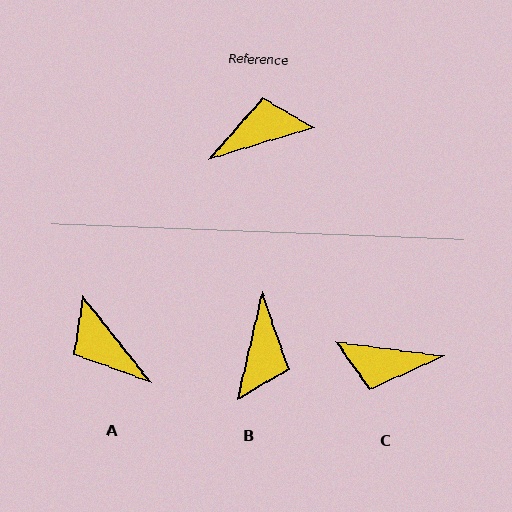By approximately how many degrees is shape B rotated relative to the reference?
Approximately 120 degrees clockwise.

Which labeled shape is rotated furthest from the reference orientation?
C, about 156 degrees away.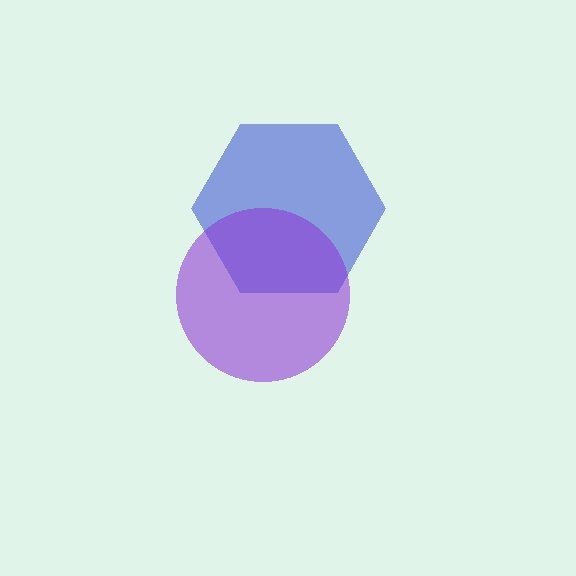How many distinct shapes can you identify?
There are 2 distinct shapes: a blue hexagon, a purple circle.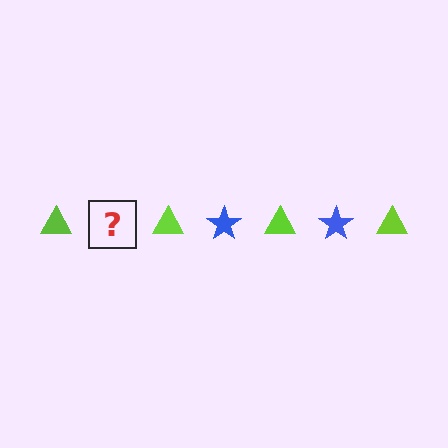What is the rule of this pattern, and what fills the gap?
The rule is that the pattern alternates between lime triangle and blue star. The gap should be filled with a blue star.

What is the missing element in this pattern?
The missing element is a blue star.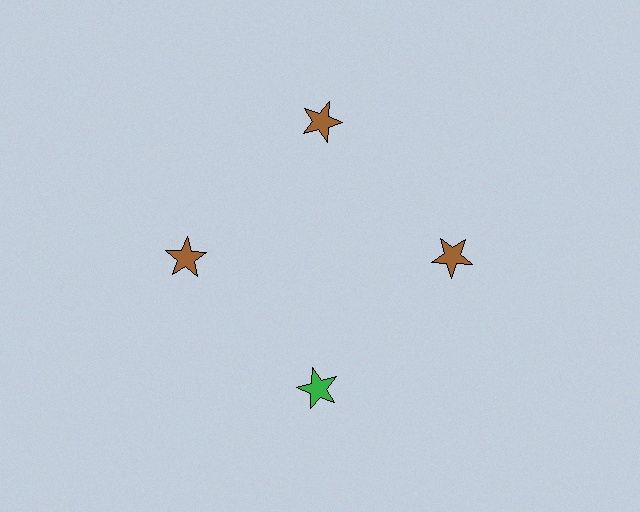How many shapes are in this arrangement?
There are 4 shapes arranged in a ring pattern.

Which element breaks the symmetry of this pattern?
The green star at roughly the 6 o'clock position breaks the symmetry. All other shapes are brown stars.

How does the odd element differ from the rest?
It has a different color: green instead of brown.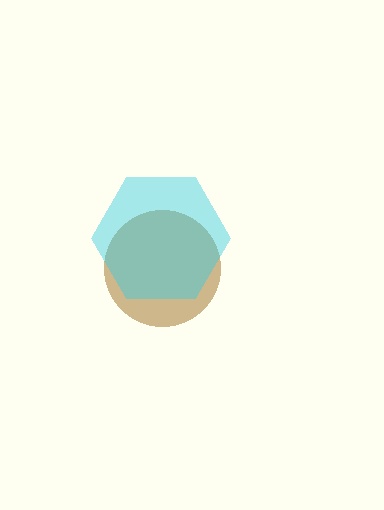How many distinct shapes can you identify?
There are 2 distinct shapes: a brown circle, a cyan hexagon.